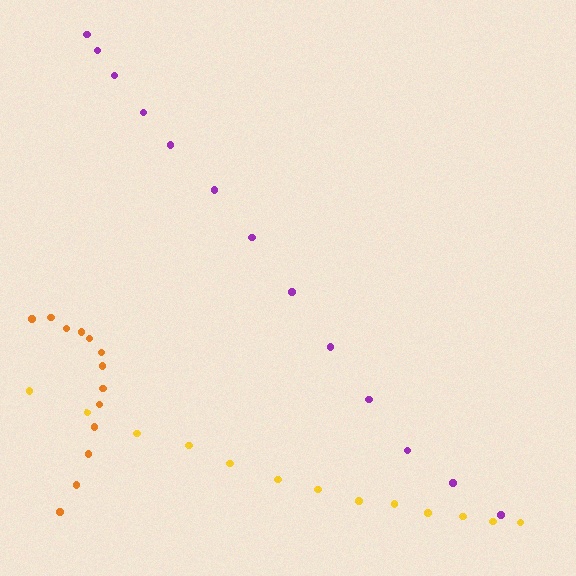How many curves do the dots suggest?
There are 3 distinct paths.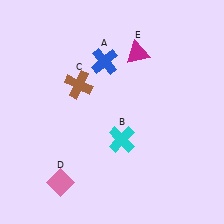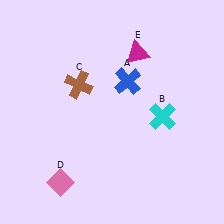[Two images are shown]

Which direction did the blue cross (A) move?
The blue cross (A) moved right.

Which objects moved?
The objects that moved are: the blue cross (A), the cyan cross (B).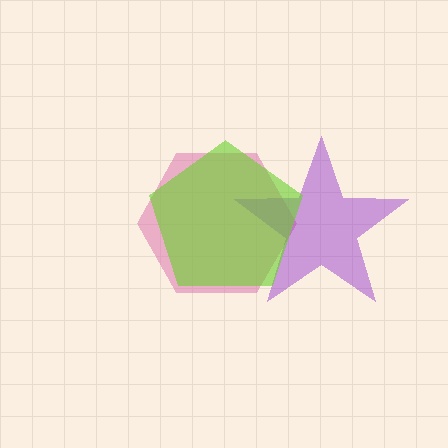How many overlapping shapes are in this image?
There are 3 overlapping shapes in the image.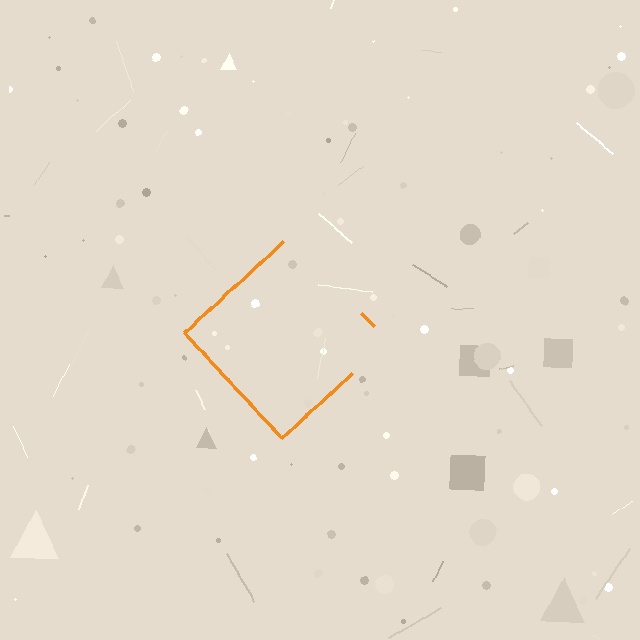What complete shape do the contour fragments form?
The contour fragments form a diamond.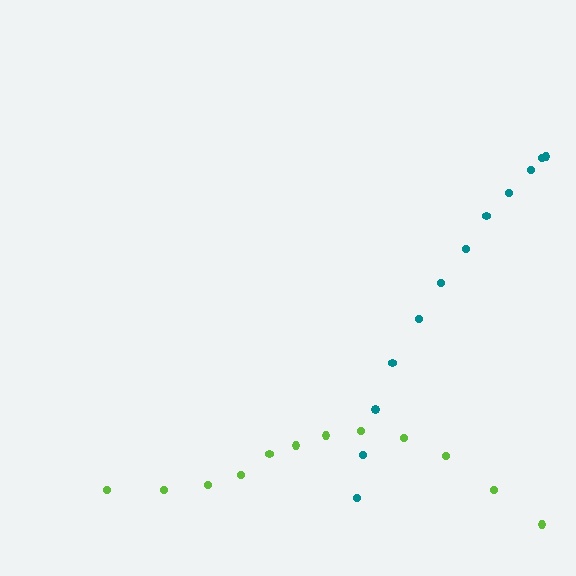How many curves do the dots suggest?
There are 2 distinct paths.